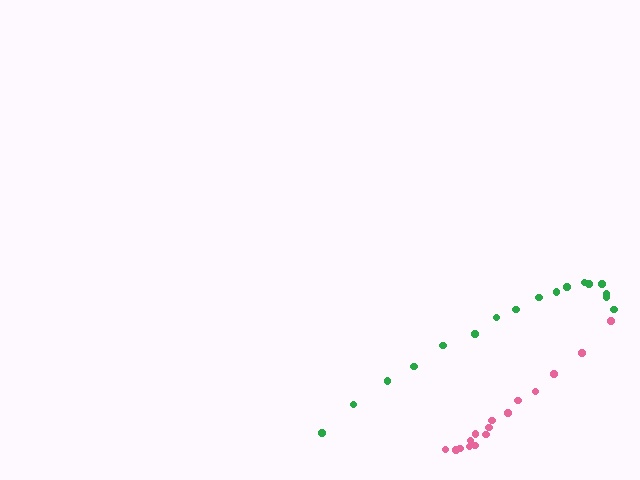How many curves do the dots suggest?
There are 2 distinct paths.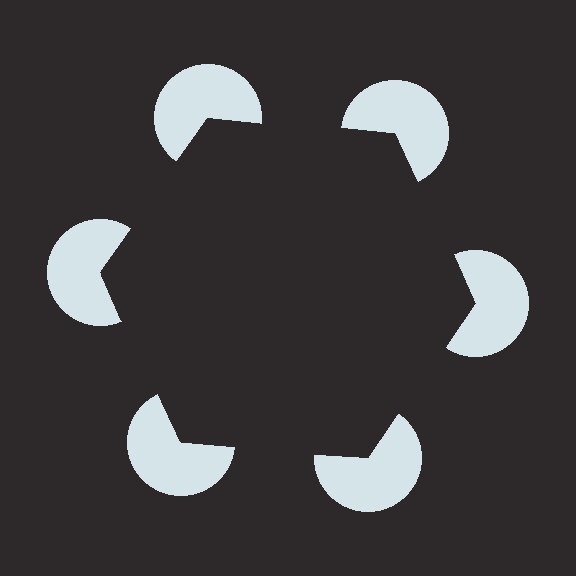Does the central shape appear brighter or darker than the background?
It typically appears slightly darker than the background, even though no actual brightness change is drawn.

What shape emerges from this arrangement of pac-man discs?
An illusory hexagon — its edges are inferred from the aligned wedge cuts in the pac-man discs, not physically drawn.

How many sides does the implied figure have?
6 sides.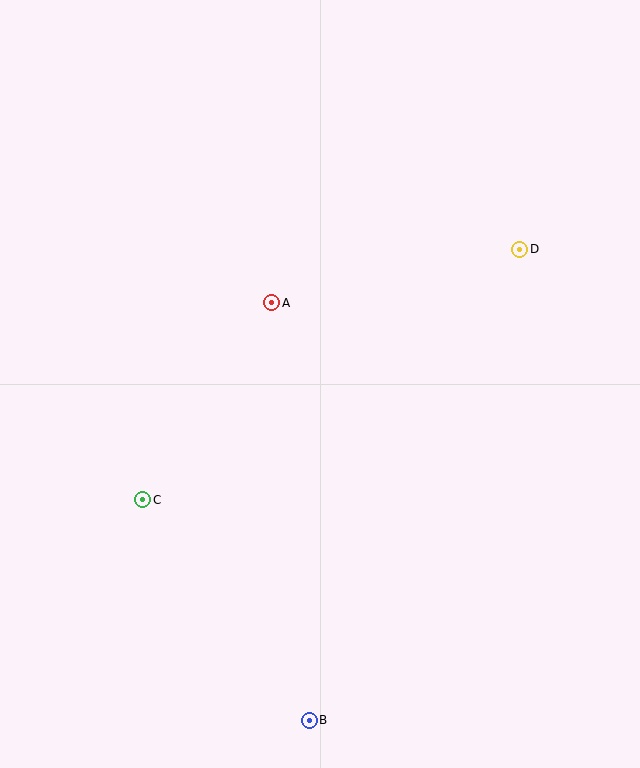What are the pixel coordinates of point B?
Point B is at (309, 720).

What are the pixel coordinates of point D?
Point D is at (520, 249).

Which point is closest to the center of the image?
Point A at (272, 303) is closest to the center.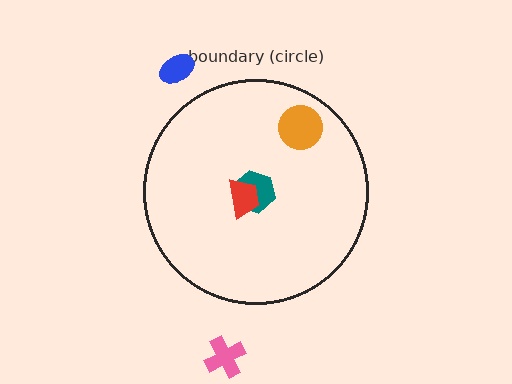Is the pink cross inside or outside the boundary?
Outside.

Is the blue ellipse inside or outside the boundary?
Outside.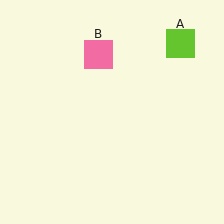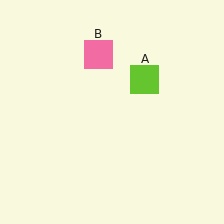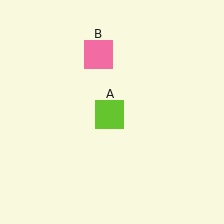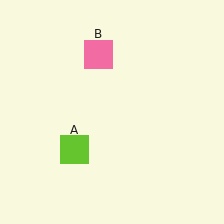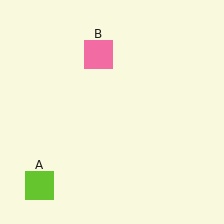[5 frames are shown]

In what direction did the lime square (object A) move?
The lime square (object A) moved down and to the left.